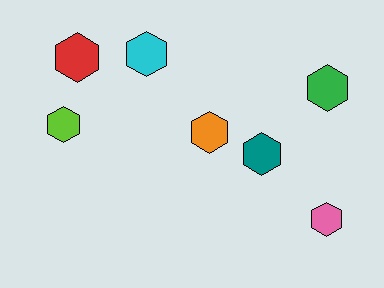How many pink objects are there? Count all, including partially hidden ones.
There is 1 pink object.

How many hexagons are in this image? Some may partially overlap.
There are 7 hexagons.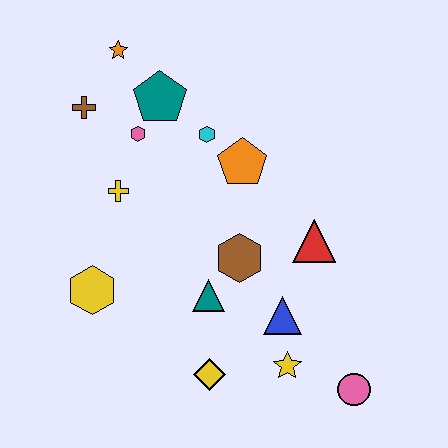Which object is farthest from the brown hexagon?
The orange star is farthest from the brown hexagon.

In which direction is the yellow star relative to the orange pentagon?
The yellow star is below the orange pentagon.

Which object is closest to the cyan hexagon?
The orange pentagon is closest to the cyan hexagon.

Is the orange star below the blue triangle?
No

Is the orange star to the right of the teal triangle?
No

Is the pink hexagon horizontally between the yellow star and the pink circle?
No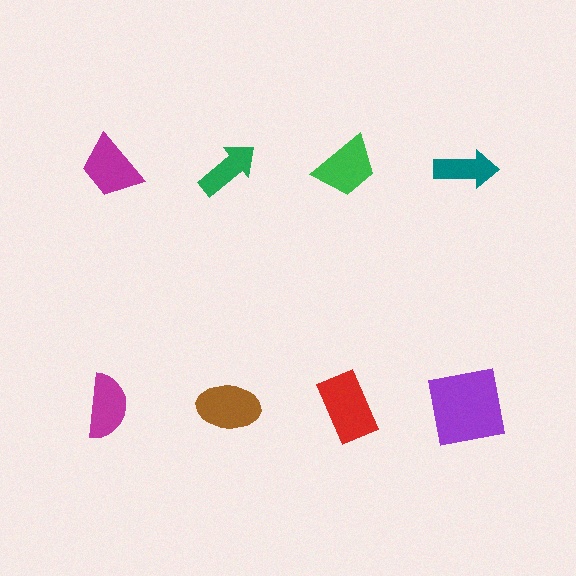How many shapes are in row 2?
4 shapes.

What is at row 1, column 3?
A green trapezoid.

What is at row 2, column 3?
A red rectangle.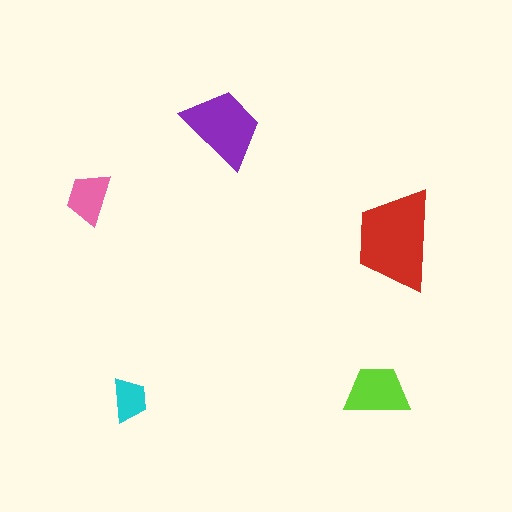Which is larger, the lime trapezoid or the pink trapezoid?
The lime one.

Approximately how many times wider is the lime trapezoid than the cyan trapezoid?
About 1.5 times wider.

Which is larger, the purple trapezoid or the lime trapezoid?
The purple one.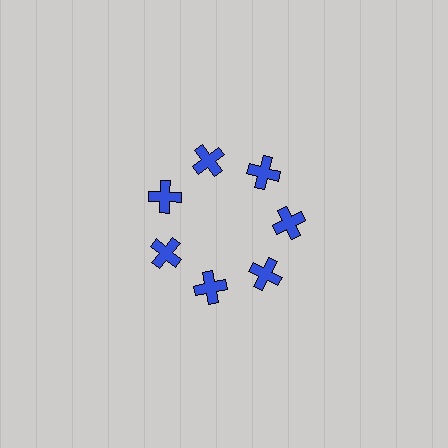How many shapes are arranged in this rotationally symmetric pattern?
There are 7 shapes, arranged in 7 groups of 1.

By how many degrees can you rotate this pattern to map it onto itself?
The pattern maps onto itself every 51 degrees of rotation.